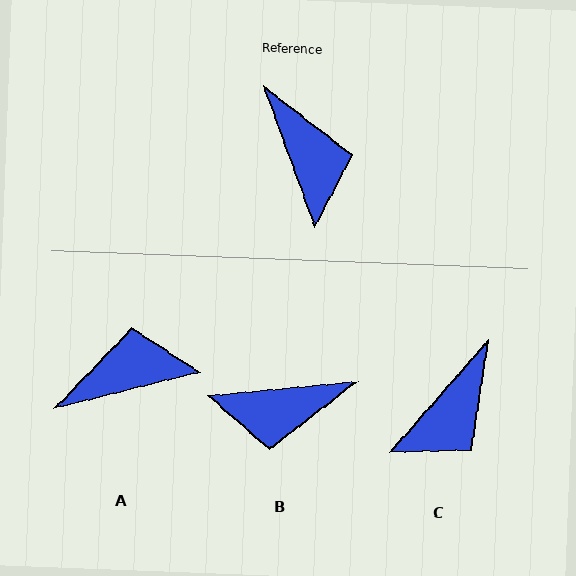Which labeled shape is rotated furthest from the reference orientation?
B, about 105 degrees away.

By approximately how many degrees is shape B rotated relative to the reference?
Approximately 105 degrees clockwise.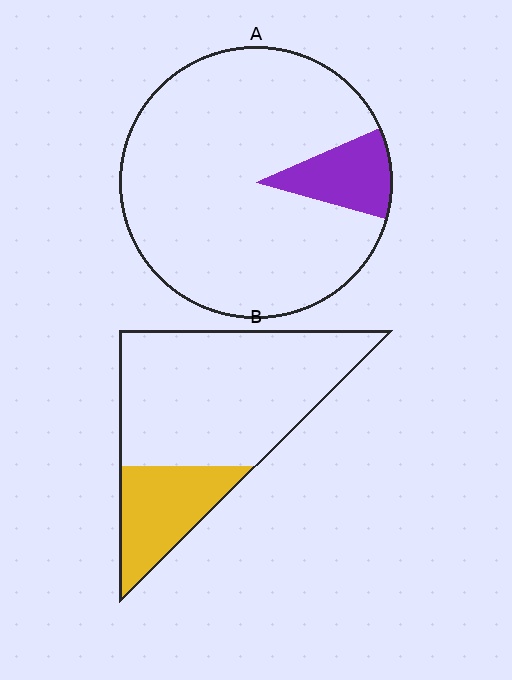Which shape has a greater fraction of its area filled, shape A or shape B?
Shape B.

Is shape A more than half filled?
No.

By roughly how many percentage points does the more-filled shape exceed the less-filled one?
By roughly 15 percentage points (B over A).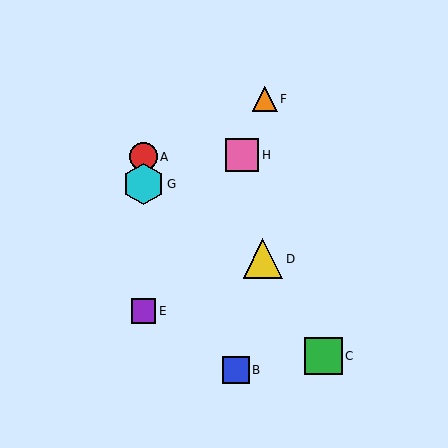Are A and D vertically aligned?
No, A is at x≈143 and D is at x≈263.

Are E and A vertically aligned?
Yes, both are at x≈143.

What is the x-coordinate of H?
Object H is at x≈242.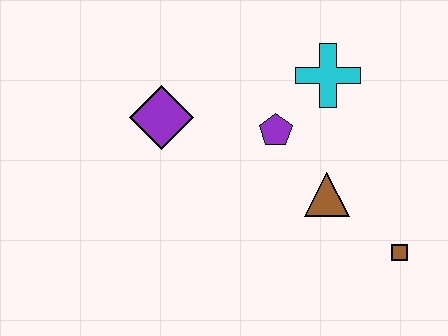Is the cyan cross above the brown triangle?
Yes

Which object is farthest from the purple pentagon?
The brown square is farthest from the purple pentagon.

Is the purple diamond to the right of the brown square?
No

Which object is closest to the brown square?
The brown triangle is closest to the brown square.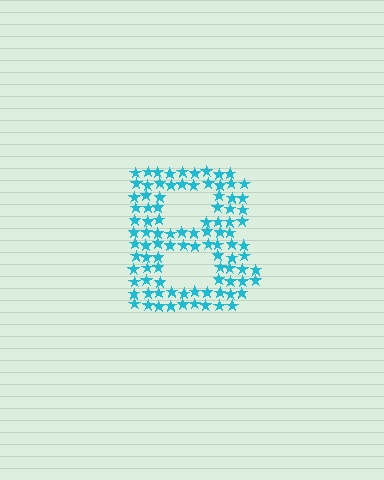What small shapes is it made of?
It is made of small stars.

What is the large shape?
The large shape is the letter B.